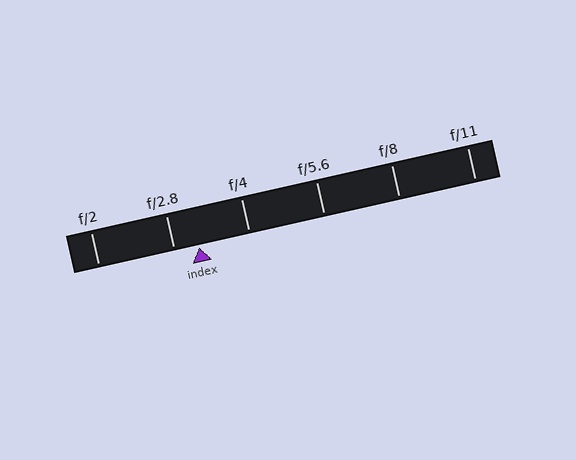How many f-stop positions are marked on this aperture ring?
There are 6 f-stop positions marked.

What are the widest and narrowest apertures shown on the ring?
The widest aperture shown is f/2 and the narrowest is f/11.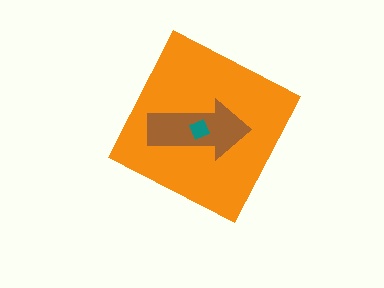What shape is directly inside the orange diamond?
The brown arrow.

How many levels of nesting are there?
3.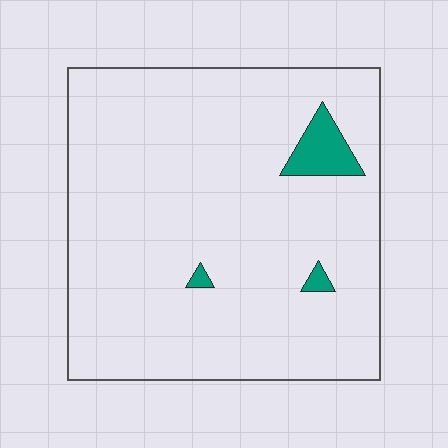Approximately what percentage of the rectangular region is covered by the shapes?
Approximately 5%.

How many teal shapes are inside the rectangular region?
3.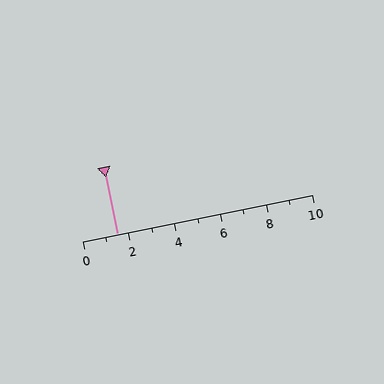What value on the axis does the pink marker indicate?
The marker indicates approximately 1.5.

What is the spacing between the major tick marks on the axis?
The major ticks are spaced 2 apart.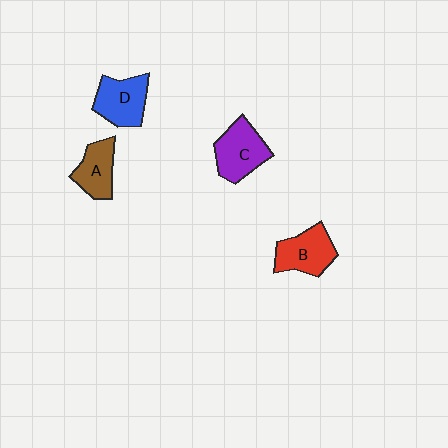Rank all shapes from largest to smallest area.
From largest to smallest: C (purple), D (blue), B (red), A (brown).